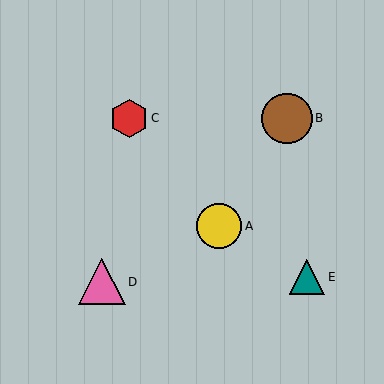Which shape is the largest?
The brown circle (labeled B) is the largest.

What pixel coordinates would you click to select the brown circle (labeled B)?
Click at (287, 118) to select the brown circle B.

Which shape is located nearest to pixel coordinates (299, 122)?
The brown circle (labeled B) at (287, 118) is nearest to that location.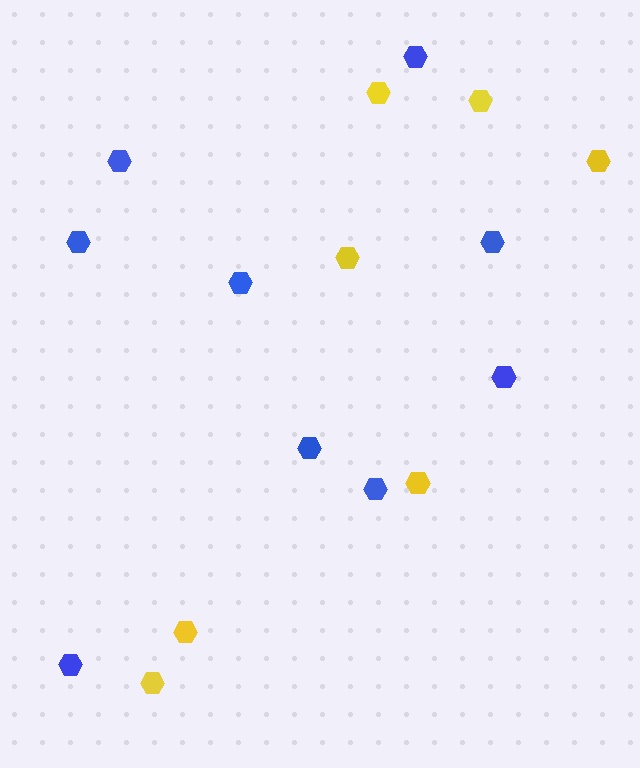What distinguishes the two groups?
There are 2 groups: one group of blue hexagons (9) and one group of yellow hexagons (7).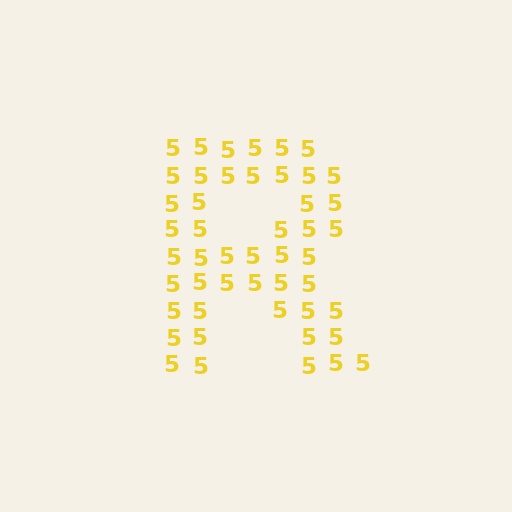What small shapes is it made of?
It is made of small digit 5's.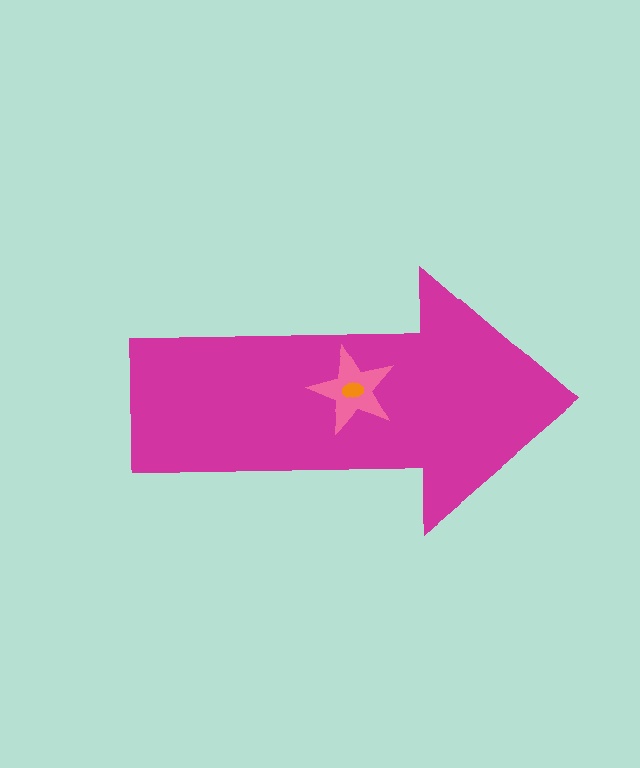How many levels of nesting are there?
3.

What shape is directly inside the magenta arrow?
The pink star.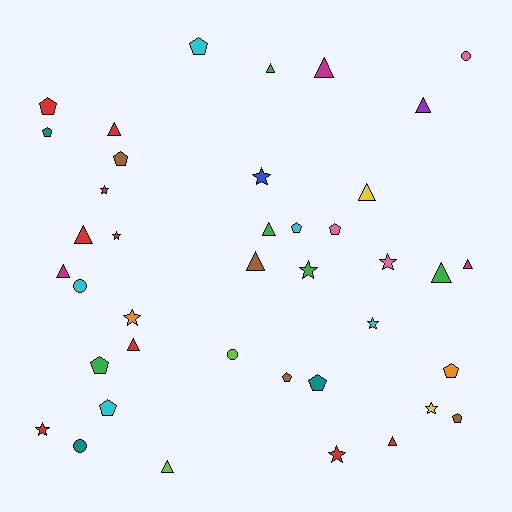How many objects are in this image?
There are 40 objects.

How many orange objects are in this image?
There are 2 orange objects.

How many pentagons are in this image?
There are 12 pentagons.